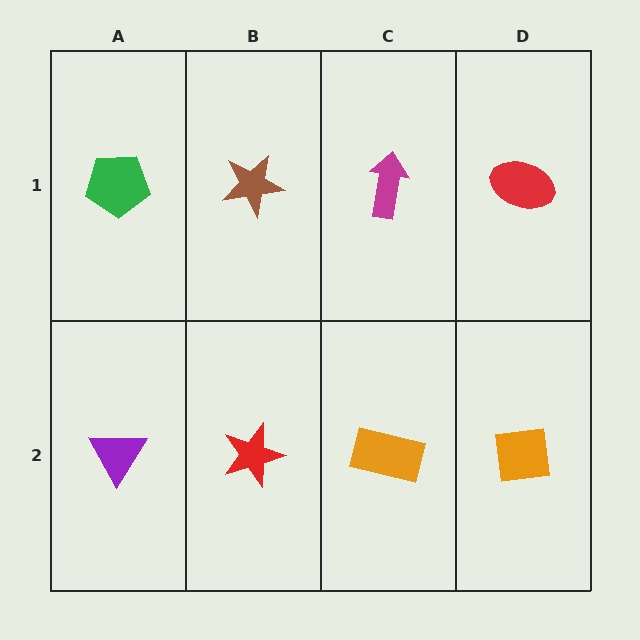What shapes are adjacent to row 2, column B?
A brown star (row 1, column B), a purple triangle (row 2, column A), an orange rectangle (row 2, column C).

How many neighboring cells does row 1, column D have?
2.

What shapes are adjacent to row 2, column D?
A red ellipse (row 1, column D), an orange rectangle (row 2, column C).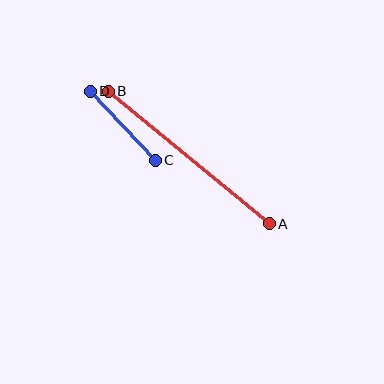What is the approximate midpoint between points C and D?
The midpoint is at approximately (123, 126) pixels.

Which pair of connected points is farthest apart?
Points A and B are farthest apart.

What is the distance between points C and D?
The distance is approximately 95 pixels.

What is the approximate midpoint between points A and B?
The midpoint is at approximately (189, 158) pixels.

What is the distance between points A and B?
The distance is approximately 208 pixels.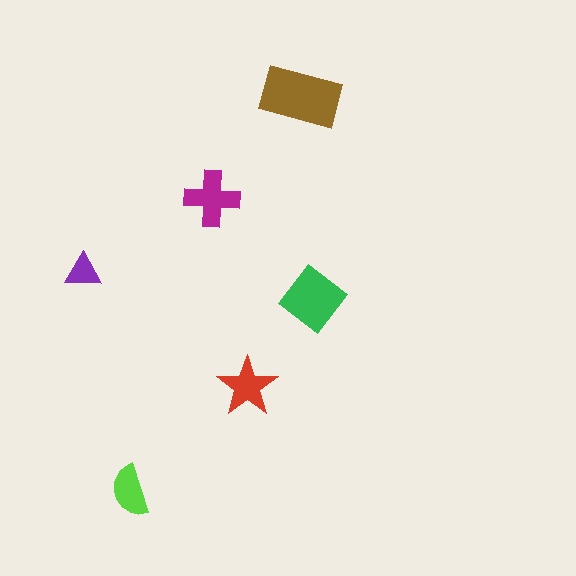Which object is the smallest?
The purple triangle.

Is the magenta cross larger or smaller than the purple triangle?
Larger.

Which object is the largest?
The brown rectangle.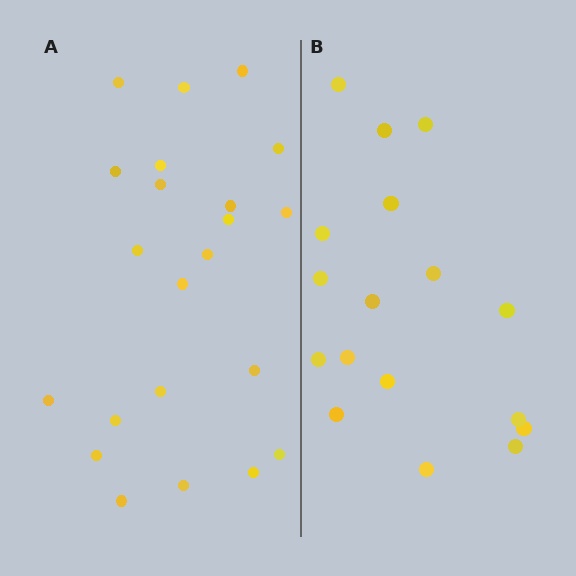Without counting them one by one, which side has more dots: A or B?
Region A (the left region) has more dots.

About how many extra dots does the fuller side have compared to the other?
Region A has about 5 more dots than region B.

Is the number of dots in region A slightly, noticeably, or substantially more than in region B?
Region A has noticeably more, but not dramatically so. The ratio is roughly 1.3 to 1.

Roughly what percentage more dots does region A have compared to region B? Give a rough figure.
About 30% more.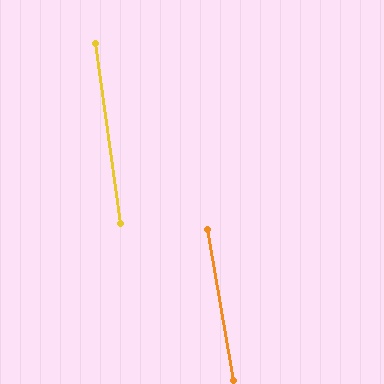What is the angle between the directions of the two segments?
Approximately 2 degrees.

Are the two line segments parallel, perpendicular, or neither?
Parallel — their directions differ by only 1.8°.